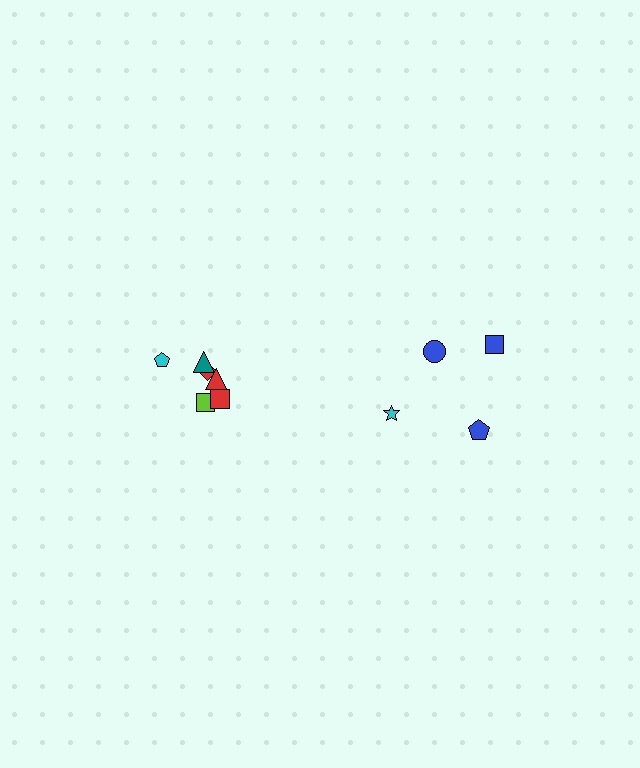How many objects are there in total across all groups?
There are 10 objects.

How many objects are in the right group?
There are 4 objects.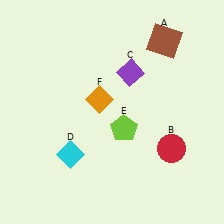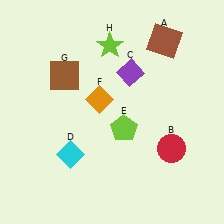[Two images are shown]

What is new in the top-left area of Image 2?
A brown square (G) was added in the top-left area of Image 2.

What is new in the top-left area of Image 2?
A lime star (H) was added in the top-left area of Image 2.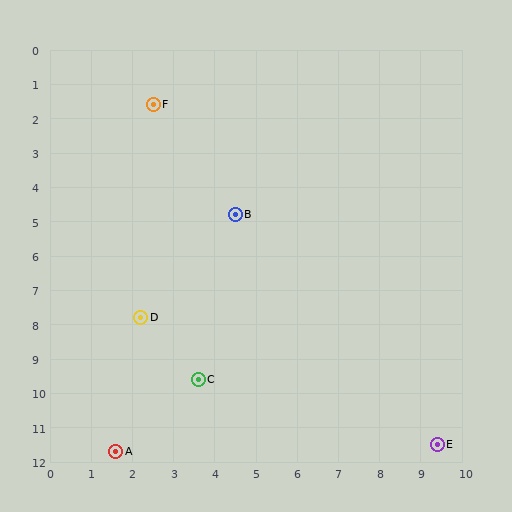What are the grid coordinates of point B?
Point B is at approximately (4.5, 4.8).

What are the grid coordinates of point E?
Point E is at approximately (9.4, 11.5).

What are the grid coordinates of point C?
Point C is at approximately (3.6, 9.6).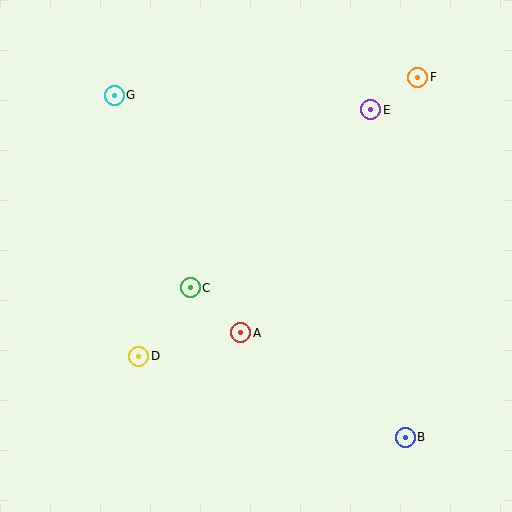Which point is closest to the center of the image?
Point C at (190, 288) is closest to the center.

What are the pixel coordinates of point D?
Point D is at (139, 356).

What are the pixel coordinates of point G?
Point G is at (114, 95).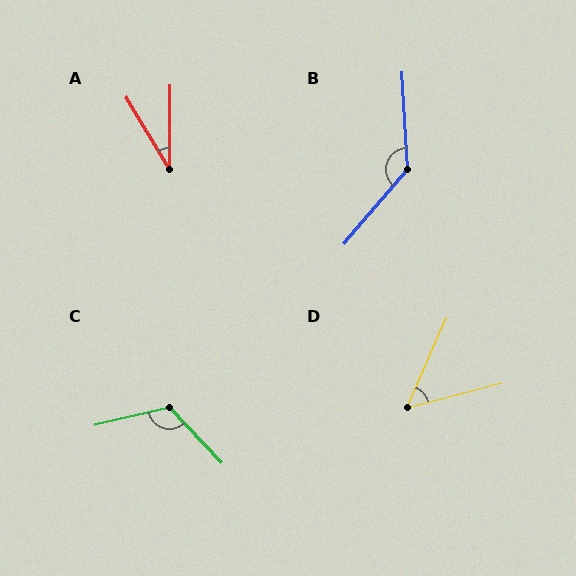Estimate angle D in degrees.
Approximately 52 degrees.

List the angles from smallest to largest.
A (31°), D (52°), C (120°), B (137°).